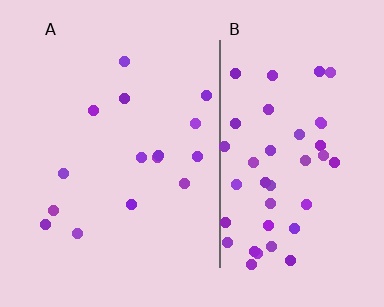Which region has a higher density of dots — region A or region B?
B (the right).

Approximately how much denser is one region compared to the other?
Approximately 2.9× — region B over region A.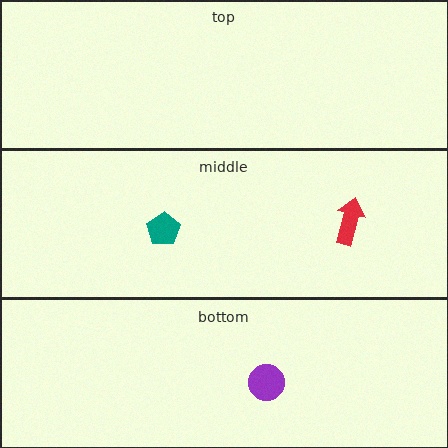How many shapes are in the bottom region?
1.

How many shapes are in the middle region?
2.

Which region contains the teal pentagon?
The middle region.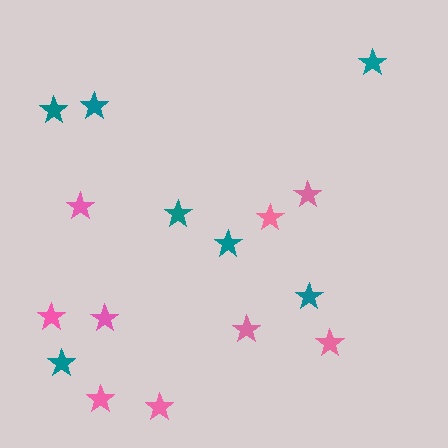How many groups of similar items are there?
There are 2 groups: one group of pink stars (9) and one group of teal stars (7).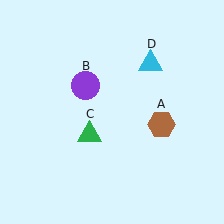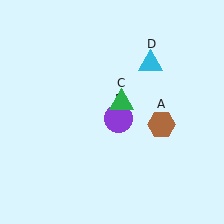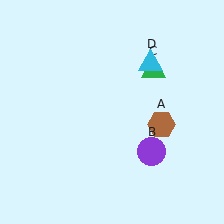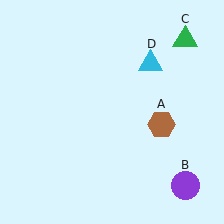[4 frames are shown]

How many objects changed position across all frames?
2 objects changed position: purple circle (object B), green triangle (object C).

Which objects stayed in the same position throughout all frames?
Brown hexagon (object A) and cyan triangle (object D) remained stationary.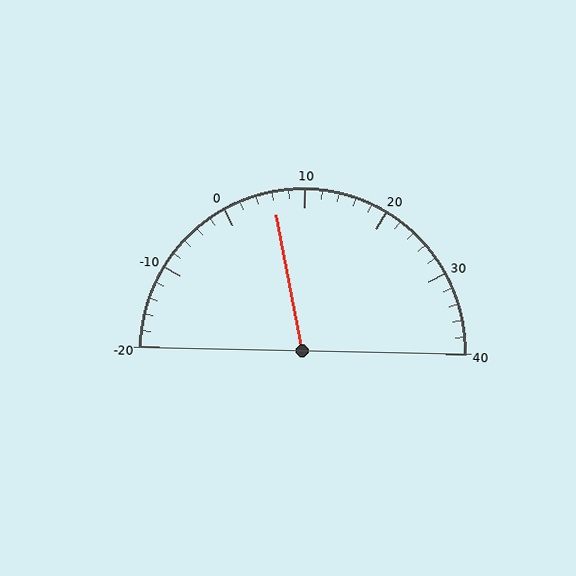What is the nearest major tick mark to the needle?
The nearest major tick mark is 10.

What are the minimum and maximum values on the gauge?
The gauge ranges from -20 to 40.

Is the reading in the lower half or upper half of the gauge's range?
The reading is in the lower half of the range (-20 to 40).